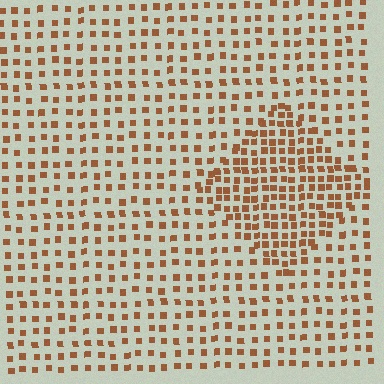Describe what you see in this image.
The image contains small brown elements arranged at two different densities. A diamond-shaped region is visible where the elements are more densely packed than the surrounding area.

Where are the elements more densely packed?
The elements are more densely packed inside the diamond boundary.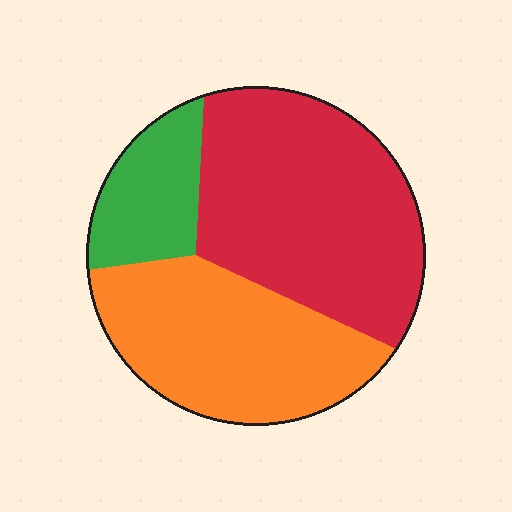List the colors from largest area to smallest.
From largest to smallest: red, orange, green.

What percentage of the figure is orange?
Orange covers 37% of the figure.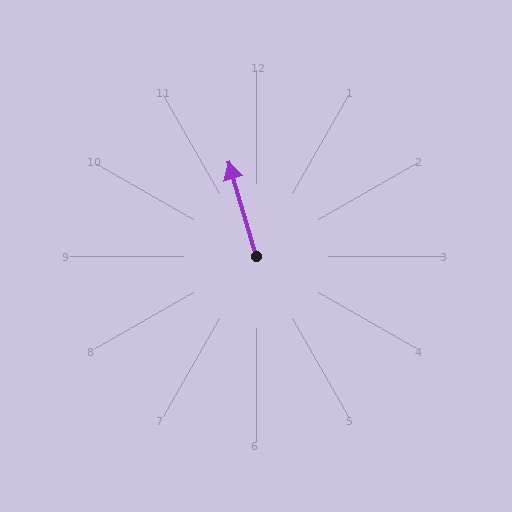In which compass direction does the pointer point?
North.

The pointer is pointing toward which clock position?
Roughly 11 o'clock.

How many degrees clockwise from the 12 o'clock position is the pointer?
Approximately 344 degrees.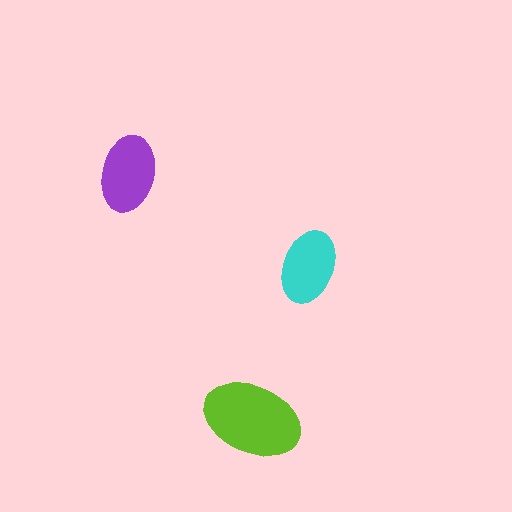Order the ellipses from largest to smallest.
the lime one, the purple one, the cyan one.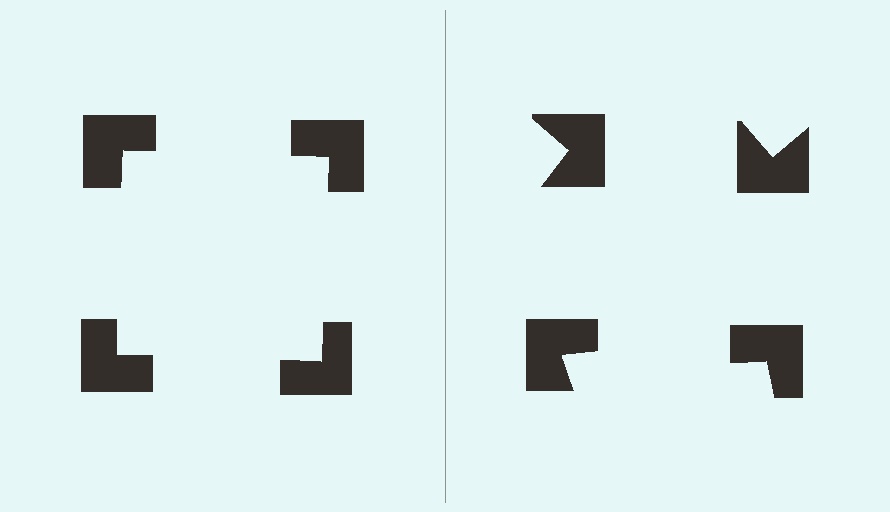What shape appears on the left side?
An illusory square.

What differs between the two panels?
The notched squares are positioned identically on both sides; only the wedge orientations differ. On the left they align to a square; on the right they are misaligned.